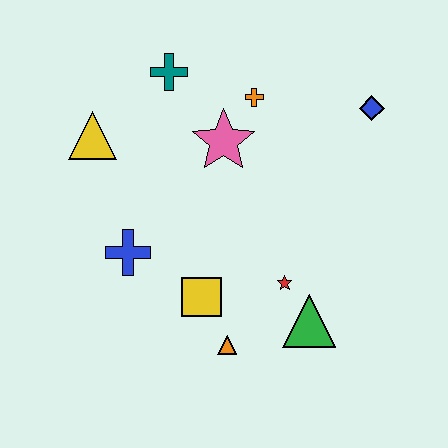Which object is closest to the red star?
The green triangle is closest to the red star.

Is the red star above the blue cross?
No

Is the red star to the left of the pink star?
No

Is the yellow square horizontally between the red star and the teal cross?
Yes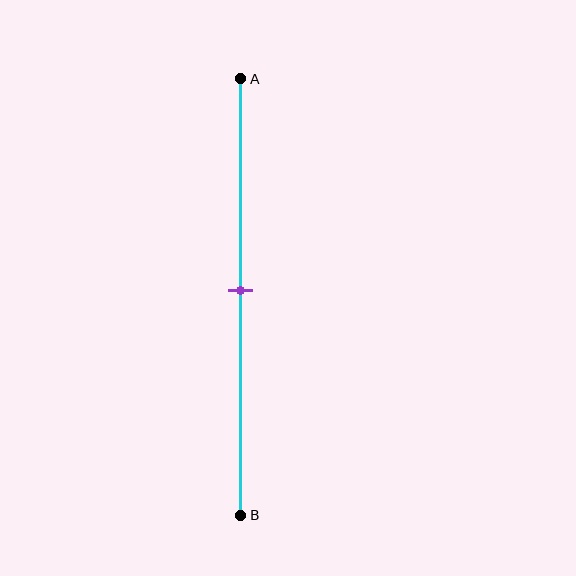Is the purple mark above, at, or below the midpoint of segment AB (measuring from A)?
The purple mark is approximately at the midpoint of segment AB.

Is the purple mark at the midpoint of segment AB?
Yes, the mark is approximately at the midpoint.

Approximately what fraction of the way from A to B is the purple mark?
The purple mark is approximately 50% of the way from A to B.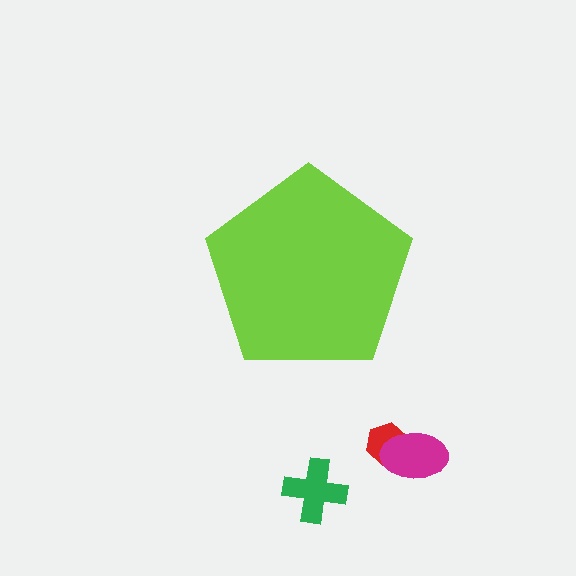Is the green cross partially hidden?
No, the green cross is fully visible.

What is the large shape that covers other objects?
A lime pentagon.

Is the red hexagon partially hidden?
No, the red hexagon is fully visible.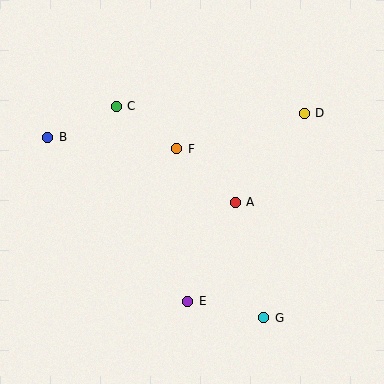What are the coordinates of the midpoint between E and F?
The midpoint between E and F is at (182, 225).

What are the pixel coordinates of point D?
Point D is at (304, 113).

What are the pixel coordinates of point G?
Point G is at (264, 318).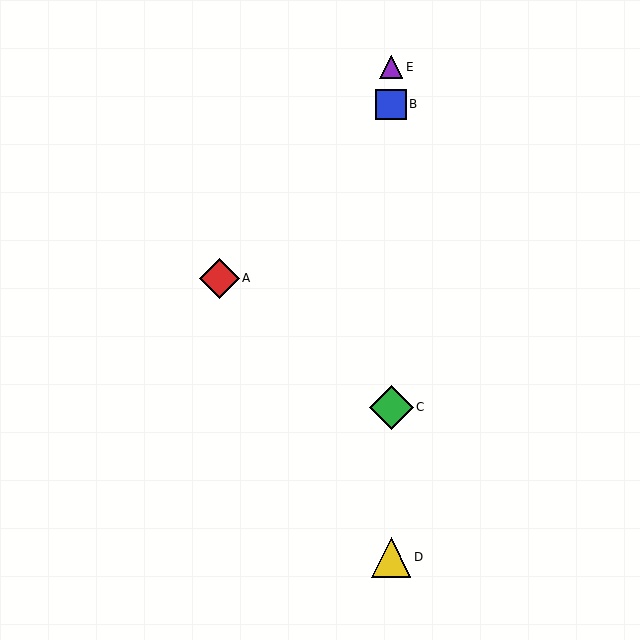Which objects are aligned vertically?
Objects B, C, D, E are aligned vertically.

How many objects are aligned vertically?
4 objects (B, C, D, E) are aligned vertically.